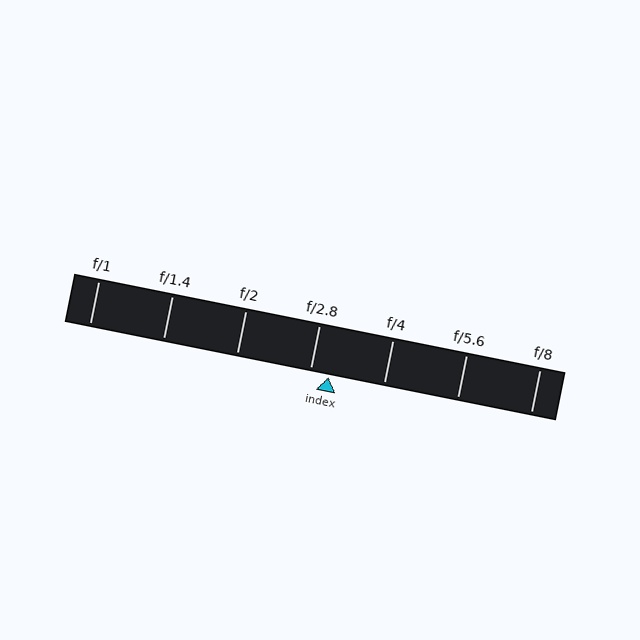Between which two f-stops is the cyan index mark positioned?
The index mark is between f/2.8 and f/4.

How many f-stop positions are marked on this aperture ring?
There are 7 f-stop positions marked.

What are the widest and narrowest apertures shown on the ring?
The widest aperture shown is f/1 and the narrowest is f/8.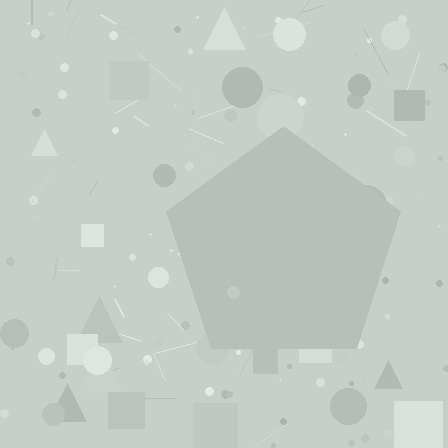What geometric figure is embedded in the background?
A pentagon is embedded in the background.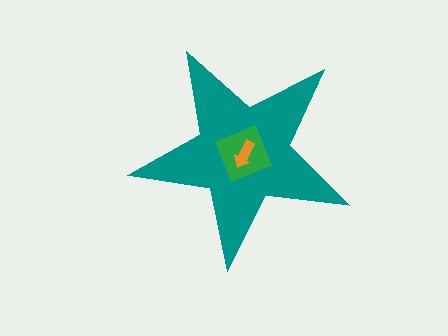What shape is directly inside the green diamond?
The orange arrow.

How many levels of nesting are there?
3.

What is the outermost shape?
The teal star.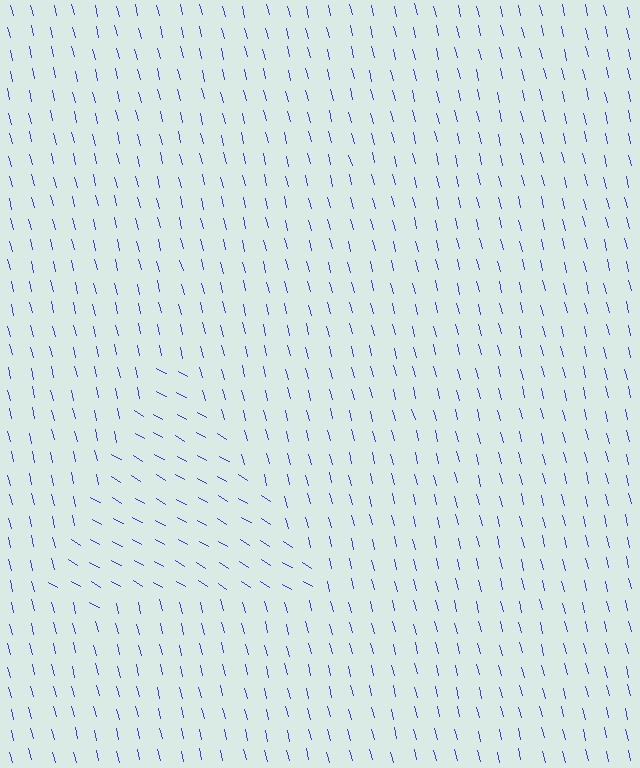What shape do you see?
I see a triangle.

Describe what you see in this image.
The image is filled with small blue line segments. A triangle region in the image has lines oriented differently from the surrounding lines, creating a visible texture boundary.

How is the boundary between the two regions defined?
The boundary is defined purely by a change in line orientation (approximately 45 degrees difference). All lines are the same color and thickness.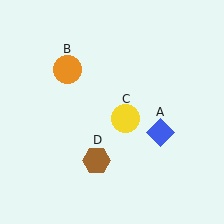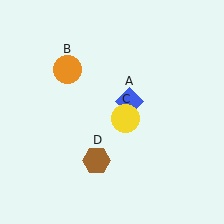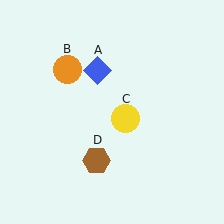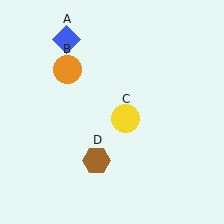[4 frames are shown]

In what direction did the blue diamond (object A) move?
The blue diamond (object A) moved up and to the left.